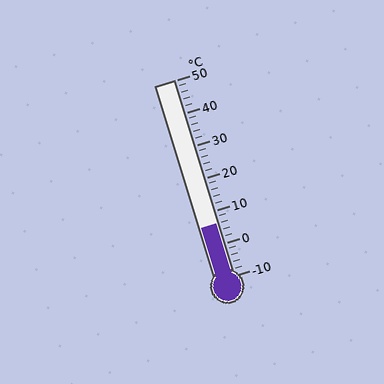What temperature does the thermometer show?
The thermometer shows approximately 6°C.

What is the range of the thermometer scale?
The thermometer scale ranges from -10°C to 50°C.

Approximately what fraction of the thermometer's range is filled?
The thermometer is filled to approximately 25% of its range.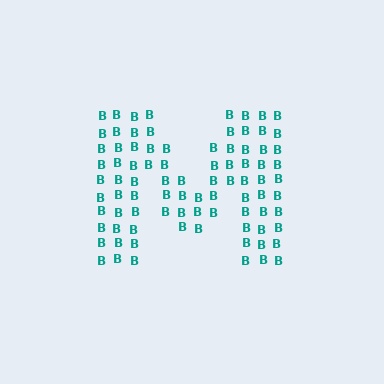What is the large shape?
The large shape is the letter M.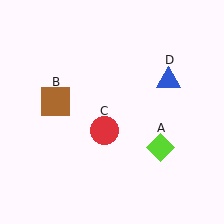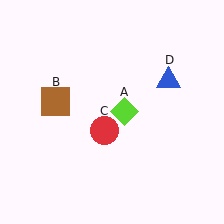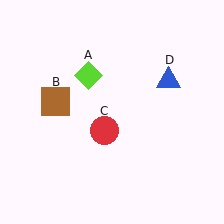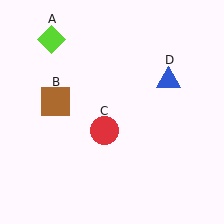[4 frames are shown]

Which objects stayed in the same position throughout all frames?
Brown square (object B) and red circle (object C) and blue triangle (object D) remained stationary.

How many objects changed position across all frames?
1 object changed position: lime diamond (object A).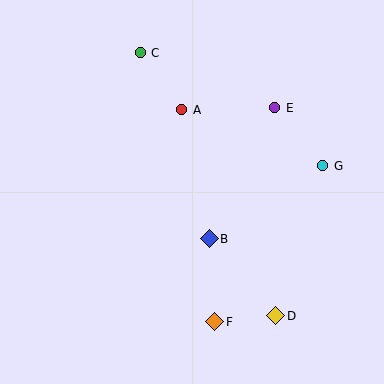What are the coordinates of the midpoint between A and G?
The midpoint between A and G is at (252, 138).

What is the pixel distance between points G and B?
The distance between G and B is 135 pixels.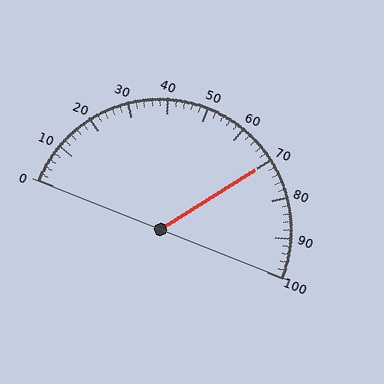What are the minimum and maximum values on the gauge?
The gauge ranges from 0 to 100.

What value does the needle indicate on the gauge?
The needle indicates approximately 70.